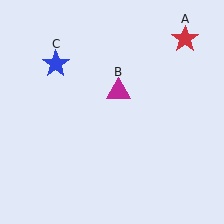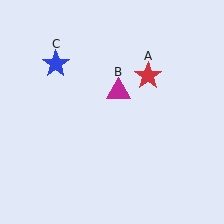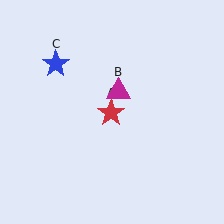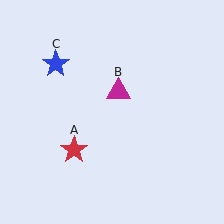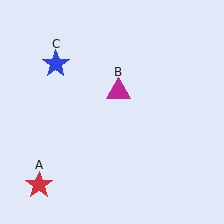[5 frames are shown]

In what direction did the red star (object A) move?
The red star (object A) moved down and to the left.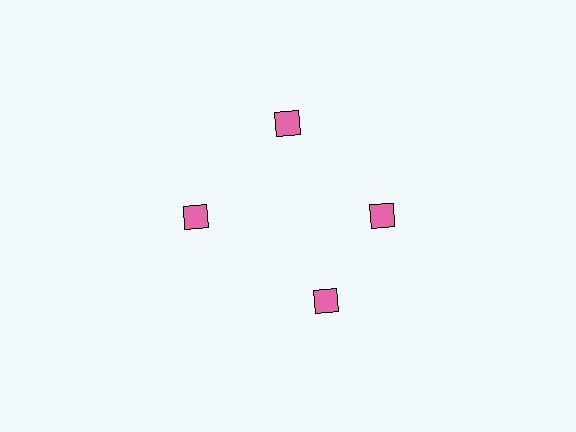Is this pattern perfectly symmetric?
No. The 4 pink diamonds are arranged in a ring, but one element near the 6 o'clock position is rotated out of alignment along the ring, breaking the 4-fold rotational symmetry.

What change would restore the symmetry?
The symmetry would be restored by rotating it back into even spacing with its neighbors so that all 4 diamonds sit at equal angles and equal distance from the center.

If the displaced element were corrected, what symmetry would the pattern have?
It would have 4-fold rotational symmetry — the pattern would map onto itself every 90 degrees.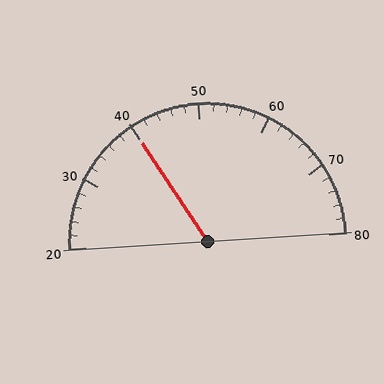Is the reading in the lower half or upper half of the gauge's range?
The reading is in the lower half of the range (20 to 80).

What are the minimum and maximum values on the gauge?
The gauge ranges from 20 to 80.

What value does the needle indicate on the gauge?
The needle indicates approximately 40.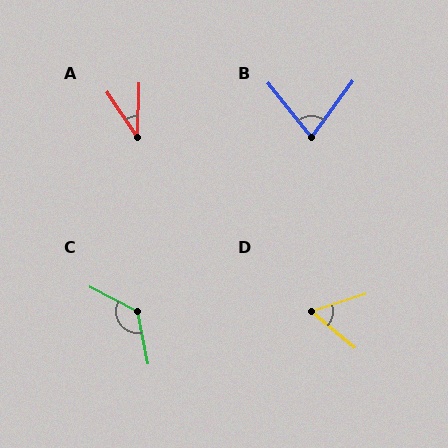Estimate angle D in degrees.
Approximately 59 degrees.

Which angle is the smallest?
A, at approximately 36 degrees.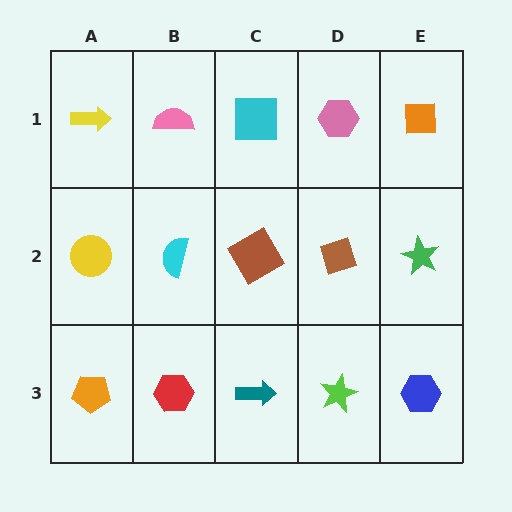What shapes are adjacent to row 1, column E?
A green star (row 2, column E), a pink hexagon (row 1, column D).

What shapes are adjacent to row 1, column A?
A yellow circle (row 2, column A), a pink semicircle (row 1, column B).